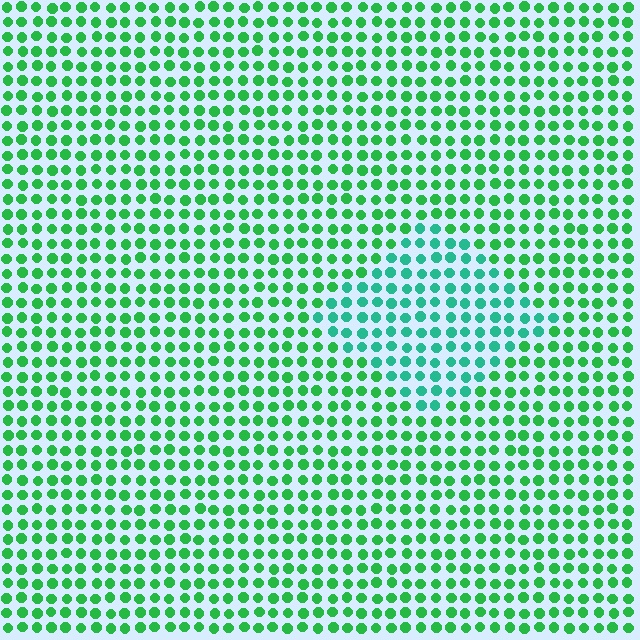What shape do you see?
I see a diamond.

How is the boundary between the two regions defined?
The boundary is defined purely by a slight shift in hue (about 31 degrees). Spacing, size, and orientation are identical on both sides.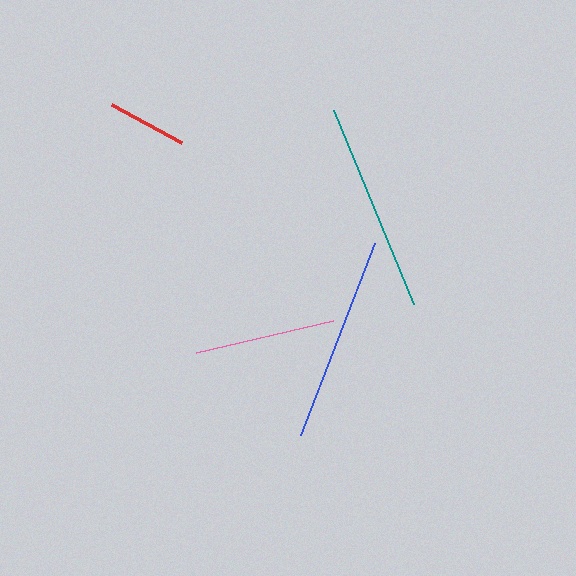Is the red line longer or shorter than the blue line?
The blue line is longer than the red line.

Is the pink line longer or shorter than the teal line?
The teal line is longer than the pink line.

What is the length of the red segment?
The red segment is approximately 80 pixels long.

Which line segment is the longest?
The teal line is the longest at approximately 210 pixels.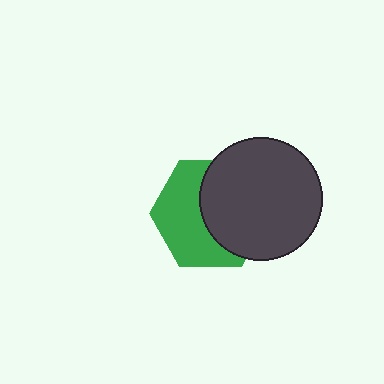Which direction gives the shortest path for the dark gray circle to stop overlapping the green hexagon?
Moving right gives the shortest separation.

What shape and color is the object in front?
The object in front is a dark gray circle.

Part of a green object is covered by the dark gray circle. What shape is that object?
It is a hexagon.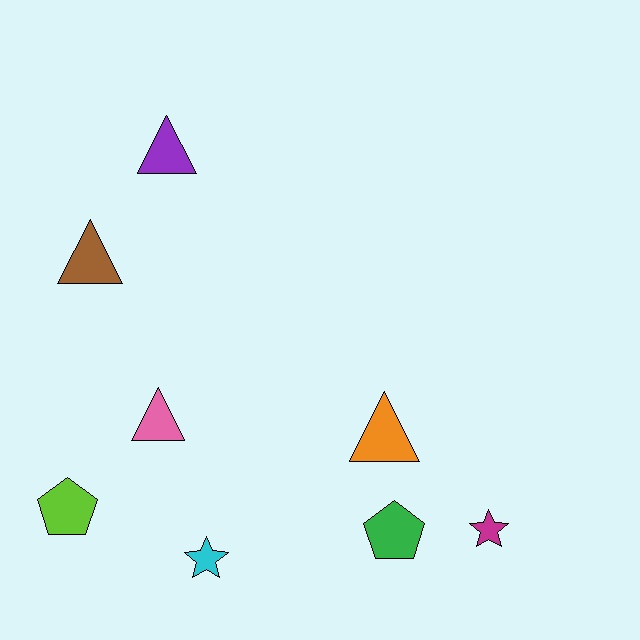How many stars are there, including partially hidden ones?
There are 2 stars.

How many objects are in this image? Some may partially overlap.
There are 8 objects.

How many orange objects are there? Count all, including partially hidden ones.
There is 1 orange object.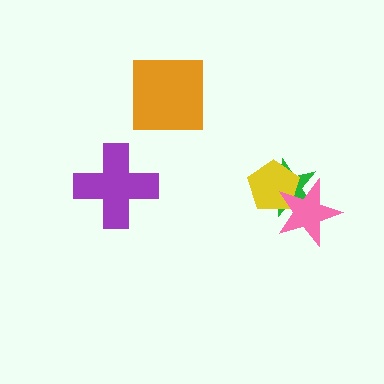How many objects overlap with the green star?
2 objects overlap with the green star.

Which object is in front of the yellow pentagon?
The pink star is in front of the yellow pentagon.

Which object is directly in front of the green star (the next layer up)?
The yellow pentagon is directly in front of the green star.